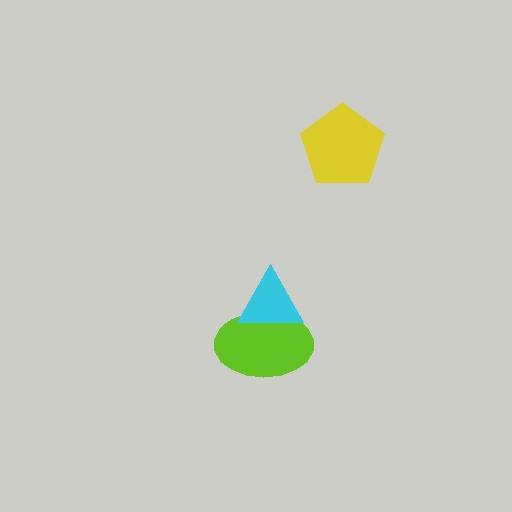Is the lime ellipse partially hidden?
Yes, it is partially covered by another shape.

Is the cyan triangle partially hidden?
No, no other shape covers it.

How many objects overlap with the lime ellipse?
1 object overlaps with the lime ellipse.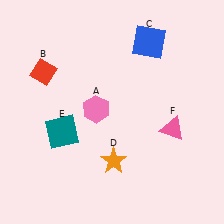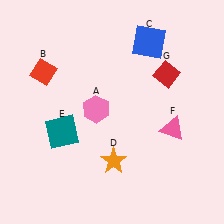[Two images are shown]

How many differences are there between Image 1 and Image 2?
There is 1 difference between the two images.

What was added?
A red diamond (G) was added in Image 2.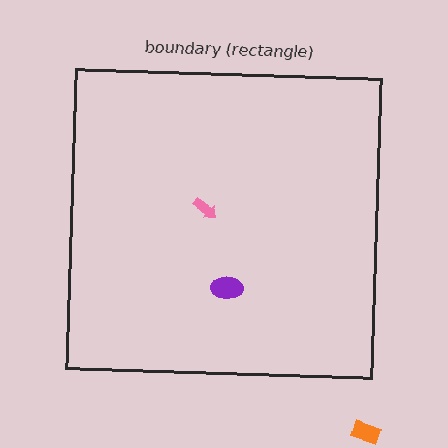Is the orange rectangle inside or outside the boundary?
Outside.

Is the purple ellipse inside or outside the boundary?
Inside.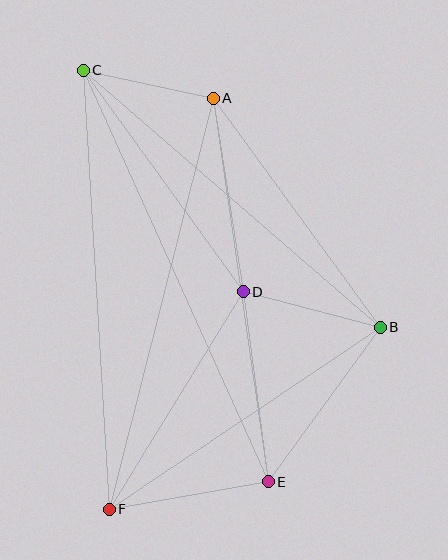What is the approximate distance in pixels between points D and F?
The distance between D and F is approximately 256 pixels.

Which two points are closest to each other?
Points A and C are closest to each other.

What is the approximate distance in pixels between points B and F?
The distance between B and F is approximately 327 pixels.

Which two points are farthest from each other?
Points C and E are farthest from each other.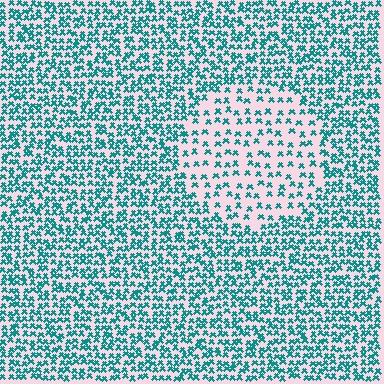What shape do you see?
I see a circle.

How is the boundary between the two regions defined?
The boundary is defined by a change in element density (approximately 2.2x ratio). All elements are the same color, size, and shape.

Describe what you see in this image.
The image contains small teal elements arranged at two different densities. A circle-shaped region is visible where the elements are less densely packed than the surrounding area.